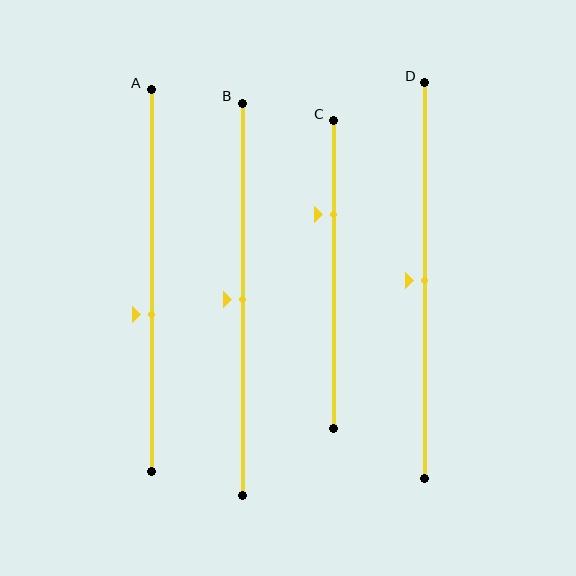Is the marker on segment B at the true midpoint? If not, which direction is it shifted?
Yes, the marker on segment B is at the true midpoint.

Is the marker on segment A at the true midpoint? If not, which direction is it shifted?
No, the marker on segment A is shifted downward by about 9% of the segment length.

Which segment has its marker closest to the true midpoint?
Segment B has its marker closest to the true midpoint.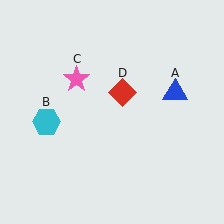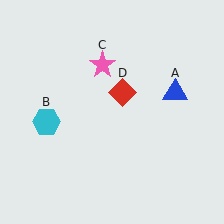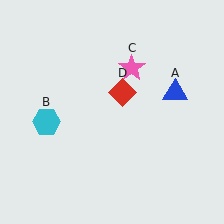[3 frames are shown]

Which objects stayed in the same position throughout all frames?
Blue triangle (object A) and cyan hexagon (object B) and red diamond (object D) remained stationary.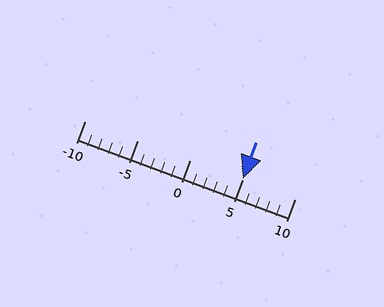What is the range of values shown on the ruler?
The ruler shows values from -10 to 10.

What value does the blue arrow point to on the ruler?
The blue arrow points to approximately 5.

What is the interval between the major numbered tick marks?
The major tick marks are spaced 5 units apart.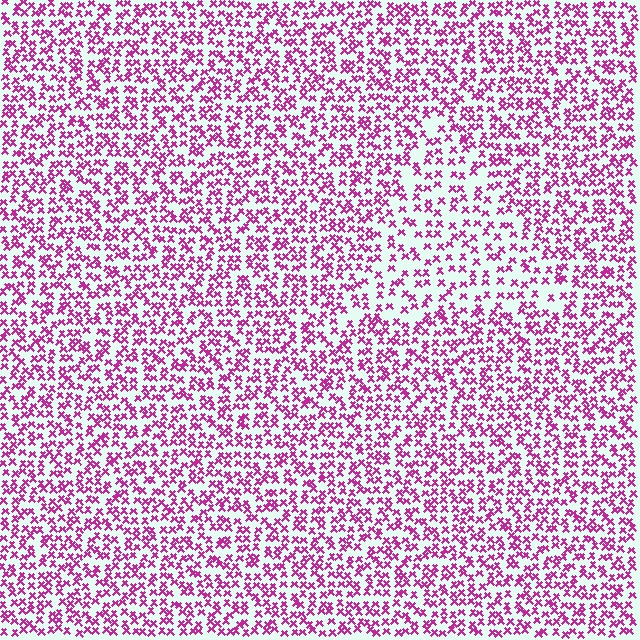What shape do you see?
I see a triangle.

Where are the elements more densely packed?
The elements are more densely packed outside the triangle boundary.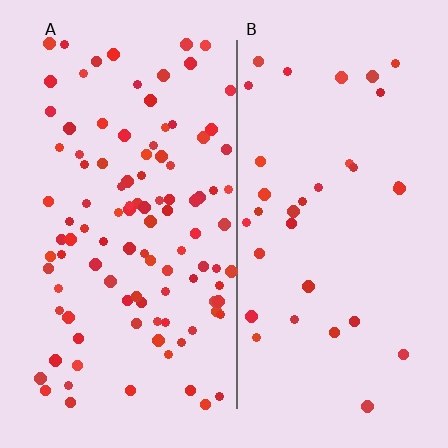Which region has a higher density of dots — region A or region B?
A (the left).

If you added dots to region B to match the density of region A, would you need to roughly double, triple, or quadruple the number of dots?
Approximately triple.